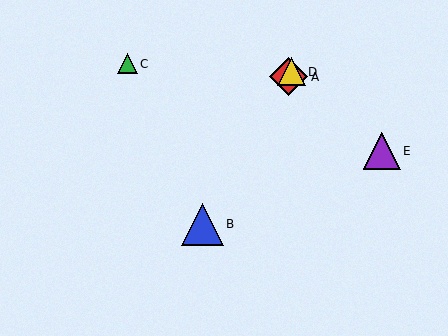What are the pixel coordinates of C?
Object C is at (127, 64).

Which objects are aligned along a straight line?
Objects A, B, D are aligned along a straight line.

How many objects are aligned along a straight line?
3 objects (A, B, D) are aligned along a straight line.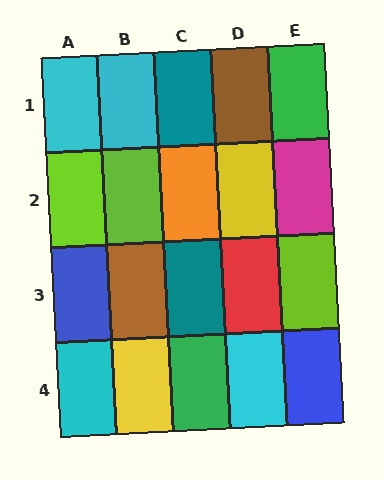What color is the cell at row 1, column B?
Cyan.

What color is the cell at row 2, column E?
Magenta.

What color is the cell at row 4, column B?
Yellow.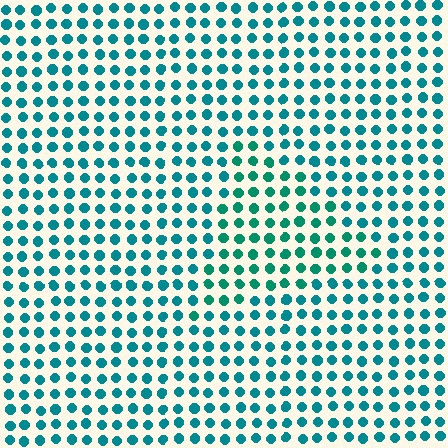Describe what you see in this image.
The image is filled with small teal elements in a uniform arrangement. A triangle-shaped region is visible where the elements are tinted to a slightly different hue, forming a subtle color boundary.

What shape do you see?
I see a triangle.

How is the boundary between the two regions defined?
The boundary is defined purely by a slight shift in hue (about 20 degrees). Spacing, size, and orientation are identical on both sides.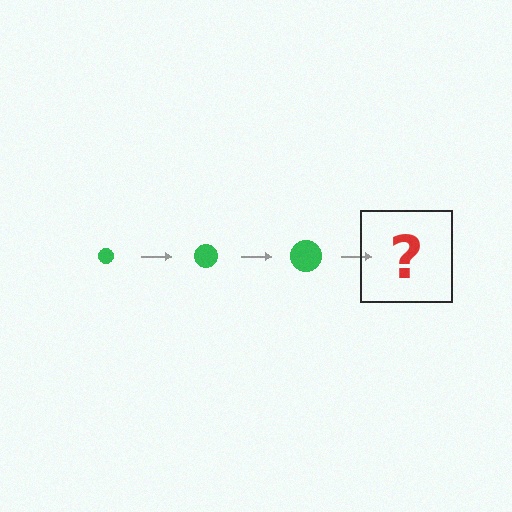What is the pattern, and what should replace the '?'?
The pattern is that the circle gets progressively larger each step. The '?' should be a green circle, larger than the previous one.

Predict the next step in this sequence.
The next step is a green circle, larger than the previous one.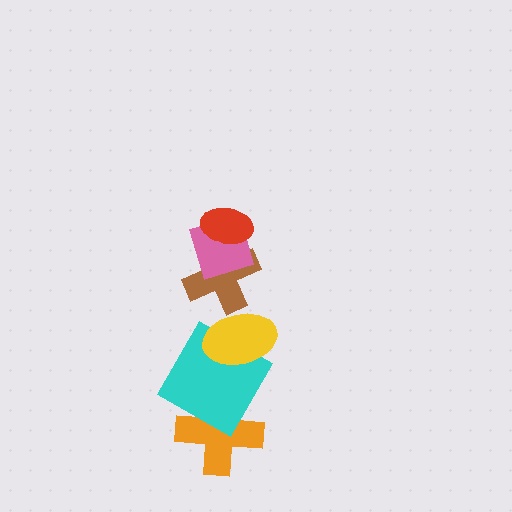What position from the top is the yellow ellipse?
The yellow ellipse is 4th from the top.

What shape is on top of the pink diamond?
The red ellipse is on top of the pink diamond.